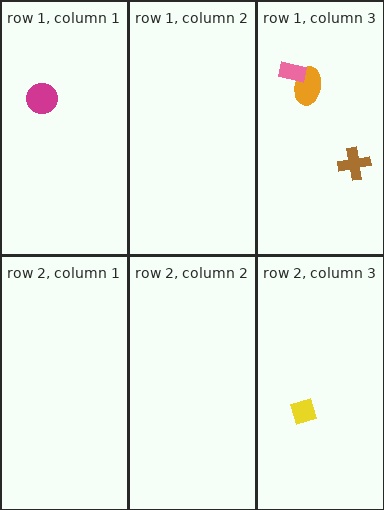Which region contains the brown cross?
The row 1, column 3 region.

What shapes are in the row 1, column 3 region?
The orange ellipse, the brown cross, the pink rectangle.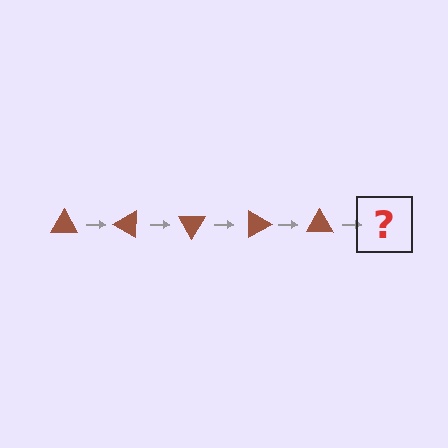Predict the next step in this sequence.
The next step is a brown triangle rotated 150 degrees.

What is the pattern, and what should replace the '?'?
The pattern is that the triangle rotates 30 degrees each step. The '?' should be a brown triangle rotated 150 degrees.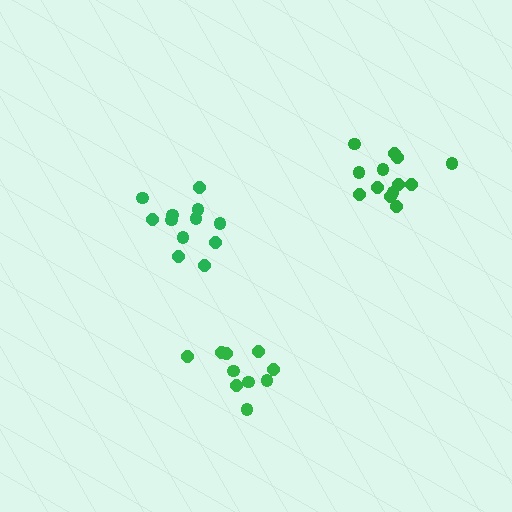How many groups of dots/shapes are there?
There are 3 groups.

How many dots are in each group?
Group 1: 13 dots, Group 2: 12 dots, Group 3: 10 dots (35 total).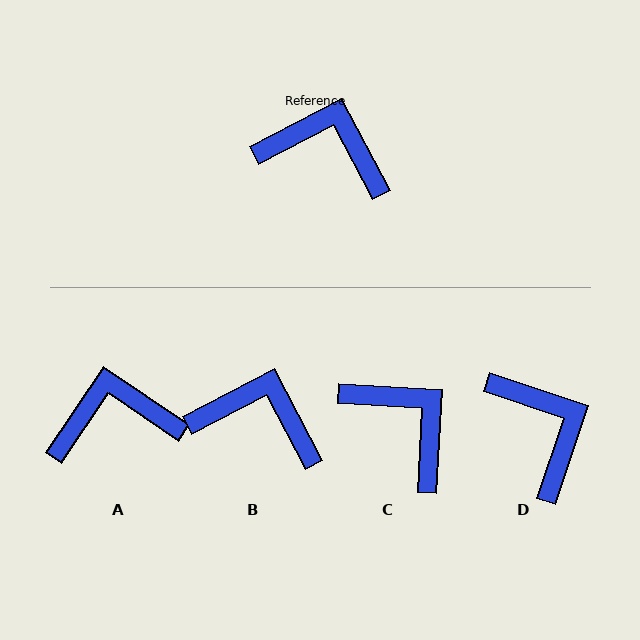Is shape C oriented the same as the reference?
No, it is off by about 31 degrees.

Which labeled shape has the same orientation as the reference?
B.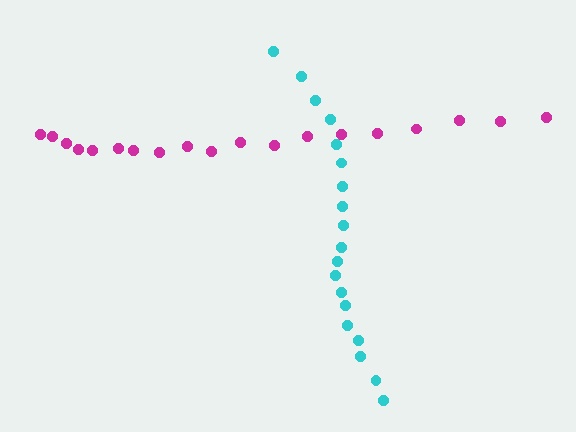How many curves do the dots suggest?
There are 2 distinct paths.